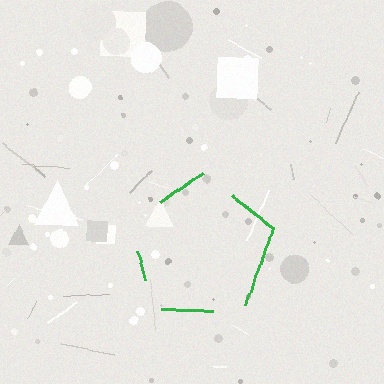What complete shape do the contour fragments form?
The contour fragments form a pentagon.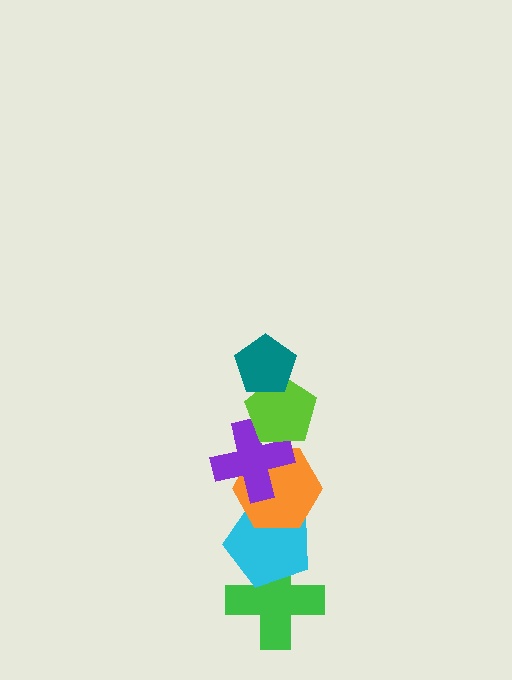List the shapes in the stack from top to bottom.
From top to bottom: the teal pentagon, the lime pentagon, the purple cross, the orange hexagon, the cyan pentagon, the green cross.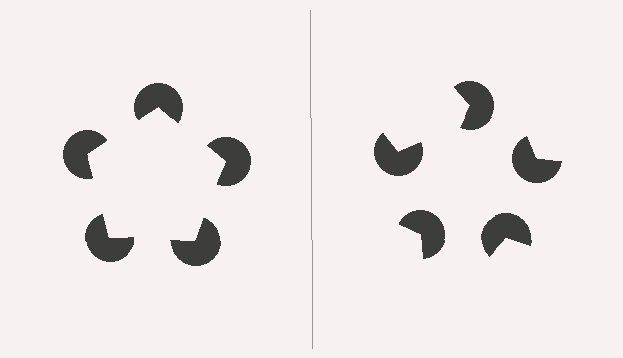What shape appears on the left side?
An illusory pentagon.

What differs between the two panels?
The pac-man discs are positioned identically on both sides; only the wedge orientations differ. On the left they align to a pentagon; on the right they are misaligned.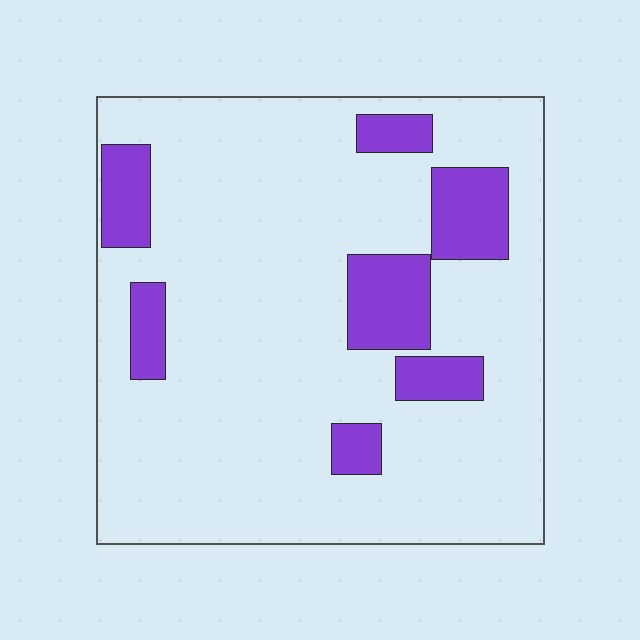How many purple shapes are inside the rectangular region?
7.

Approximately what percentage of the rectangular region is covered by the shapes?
Approximately 15%.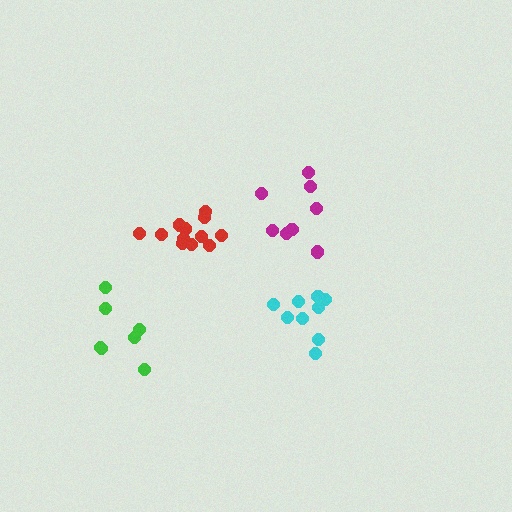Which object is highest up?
The magenta cluster is topmost.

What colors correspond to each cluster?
The clusters are colored: magenta, cyan, red, green.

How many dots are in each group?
Group 1: 8 dots, Group 2: 9 dots, Group 3: 12 dots, Group 4: 7 dots (36 total).